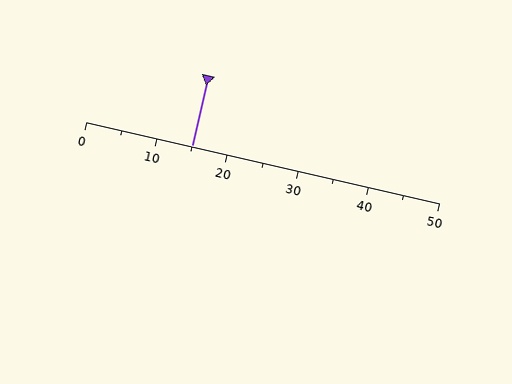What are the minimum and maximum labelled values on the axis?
The axis runs from 0 to 50.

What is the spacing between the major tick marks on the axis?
The major ticks are spaced 10 apart.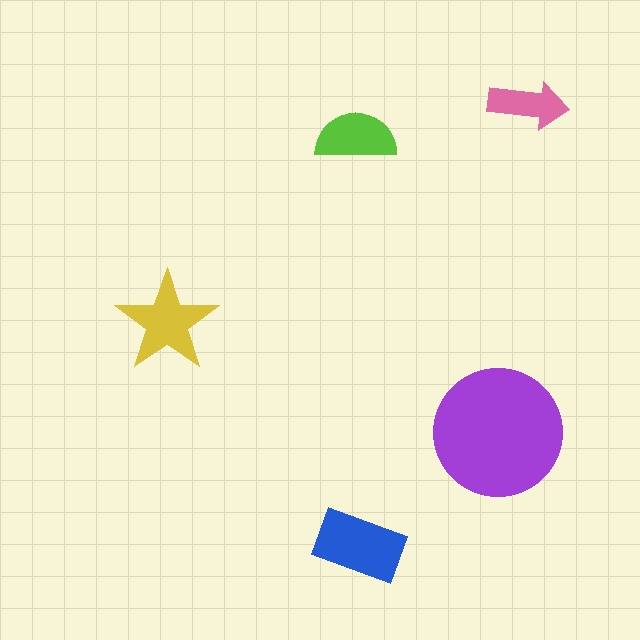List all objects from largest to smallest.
The purple circle, the blue rectangle, the yellow star, the lime semicircle, the pink arrow.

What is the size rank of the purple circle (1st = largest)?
1st.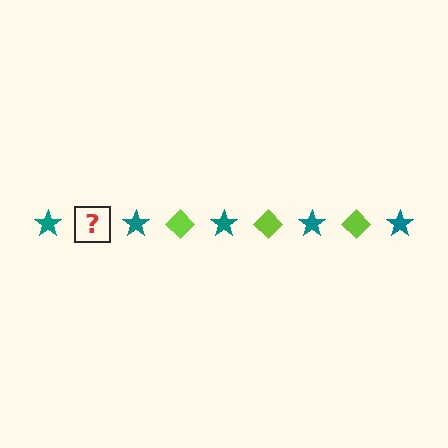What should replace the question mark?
The question mark should be replaced with a lime diamond.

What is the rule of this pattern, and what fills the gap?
The rule is that the pattern alternates between teal star and lime diamond. The gap should be filled with a lime diamond.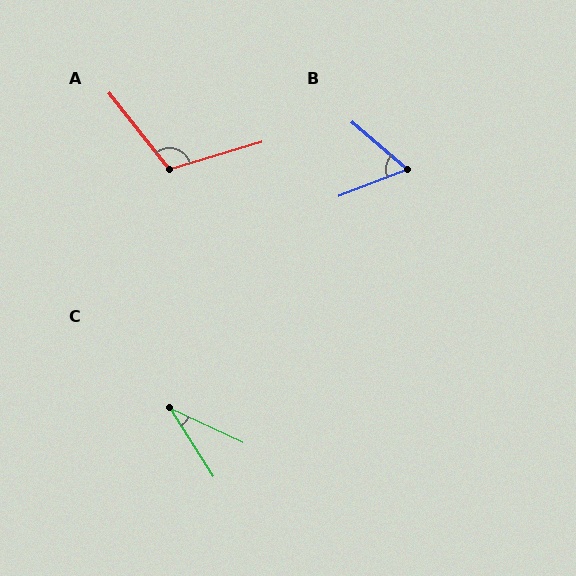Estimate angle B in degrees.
Approximately 62 degrees.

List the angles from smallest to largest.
C (32°), B (62°), A (112°).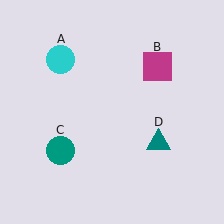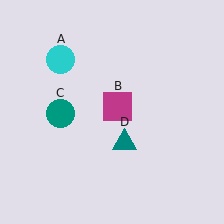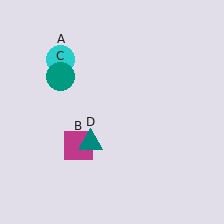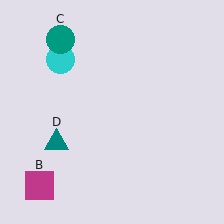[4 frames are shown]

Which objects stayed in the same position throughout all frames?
Cyan circle (object A) remained stationary.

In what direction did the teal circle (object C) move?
The teal circle (object C) moved up.